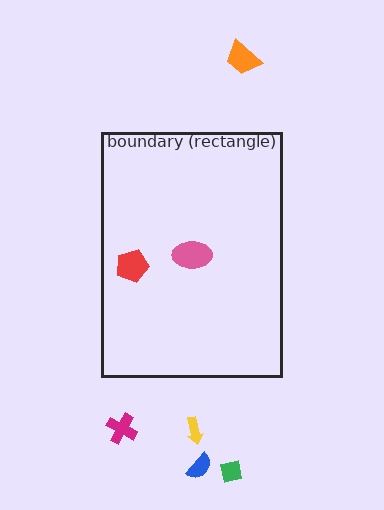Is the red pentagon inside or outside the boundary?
Inside.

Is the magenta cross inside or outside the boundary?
Outside.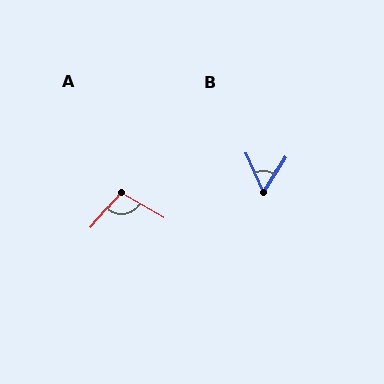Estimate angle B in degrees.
Approximately 56 degrees.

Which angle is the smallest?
B, at approximately 56 degrees.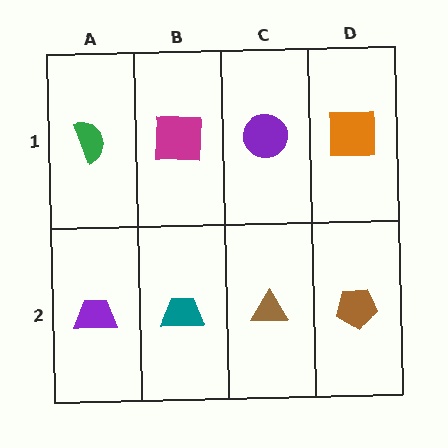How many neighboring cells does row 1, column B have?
3.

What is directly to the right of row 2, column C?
A brown pentagon.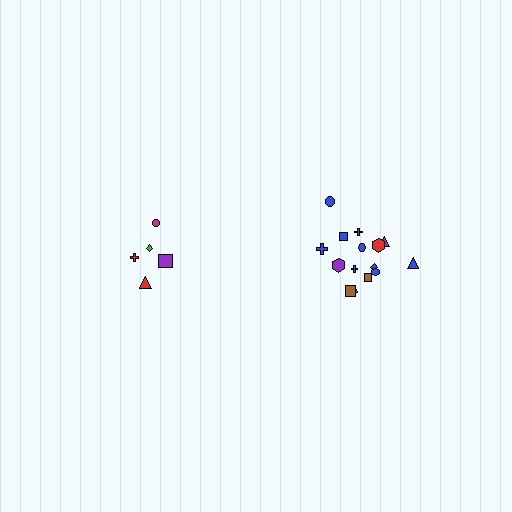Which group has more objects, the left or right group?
The right group.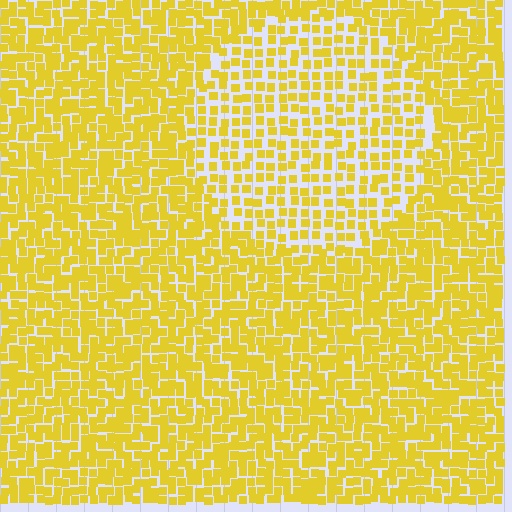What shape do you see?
I see a circle.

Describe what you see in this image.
The image contains small yellow elements arranged at two different densities. A circle-shaped region is visible where the elements are less densely packed than the surrounding area.